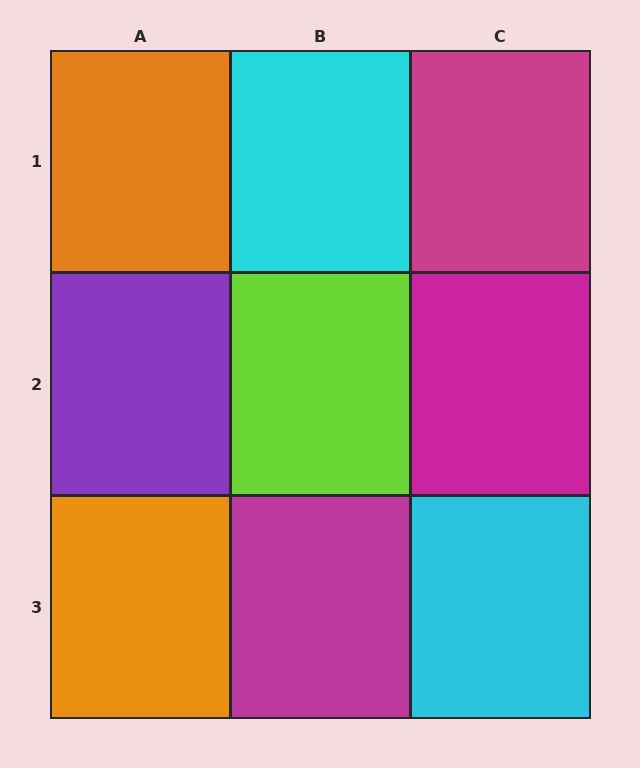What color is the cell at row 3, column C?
Cyan.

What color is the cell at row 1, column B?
Cyan.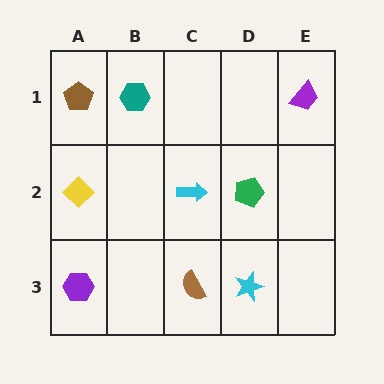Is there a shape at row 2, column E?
No, that cell is empty.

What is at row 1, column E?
A purple trapezoid.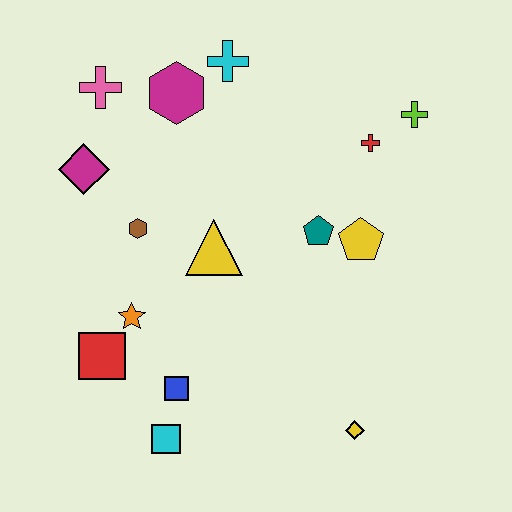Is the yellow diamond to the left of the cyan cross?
No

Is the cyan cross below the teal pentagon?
No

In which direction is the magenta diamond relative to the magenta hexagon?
The magenta diamond is to the left of the magenta hexagon.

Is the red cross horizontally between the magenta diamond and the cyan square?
No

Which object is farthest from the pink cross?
The yellow diamond is farthest from the pink cross.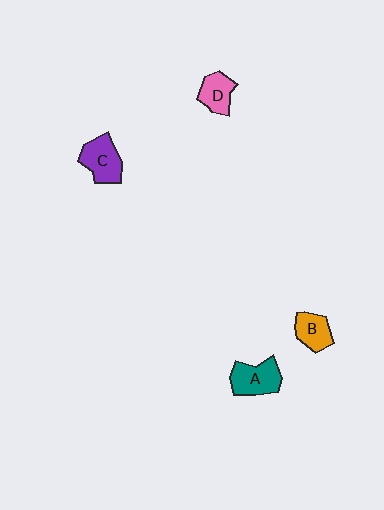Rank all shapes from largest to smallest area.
From largest to smallest: A (teal), C (purple), D (pink), B (orange).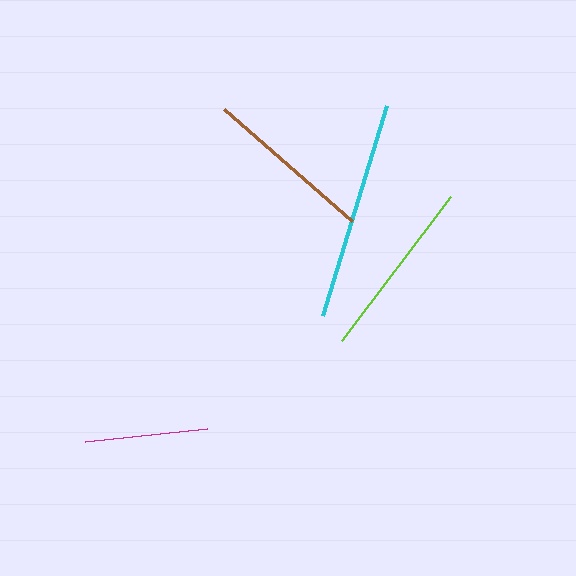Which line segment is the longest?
The cyan line is the longest at approximately 219 pixels.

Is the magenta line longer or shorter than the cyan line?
The cyan line is longer than the magenta line.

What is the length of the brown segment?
The brown segment is approximately 171 pixels long.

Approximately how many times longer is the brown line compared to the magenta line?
The brown line is approximately 1.4 times the length of the magenta line.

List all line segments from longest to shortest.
From longest to shortest: cyan, lime, brown, magenta.